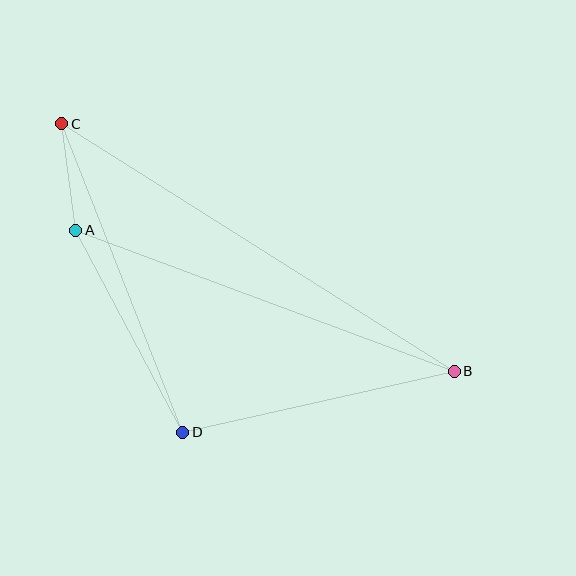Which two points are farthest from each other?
Points B and C are farthest from each other.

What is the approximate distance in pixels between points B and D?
The distance between B and D is approximately 278 pixels.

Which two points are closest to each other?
Points A and C are closest to each other.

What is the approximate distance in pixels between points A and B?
The distance between A and B is approximately 404 pixels.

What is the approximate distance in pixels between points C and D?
The distance between C and D is approximately 331 pixels.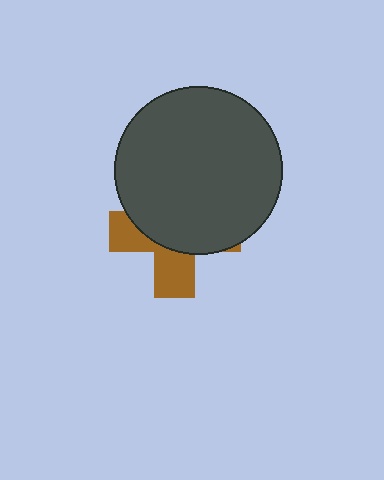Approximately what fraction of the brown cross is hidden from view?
Roughly 64% of the brown cross is hidden behind the dark gray circle.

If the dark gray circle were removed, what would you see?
You would see the complete brown cross.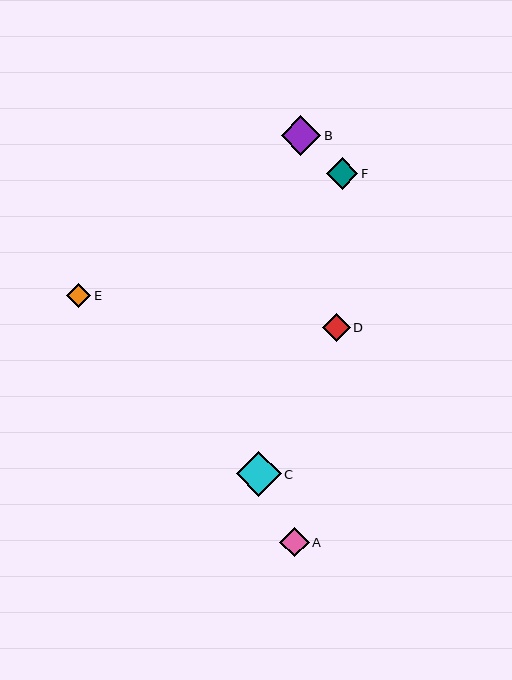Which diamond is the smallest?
Diamond E is the smallest with a size of approximately 24 pixels.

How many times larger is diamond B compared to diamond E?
Diamond B is approximately 1.6 times the size of diamond E.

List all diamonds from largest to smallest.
From largest to smallest: C, B, F, A, D, E.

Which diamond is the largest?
Diamond C is the largest with a size of approximately 44 pixels.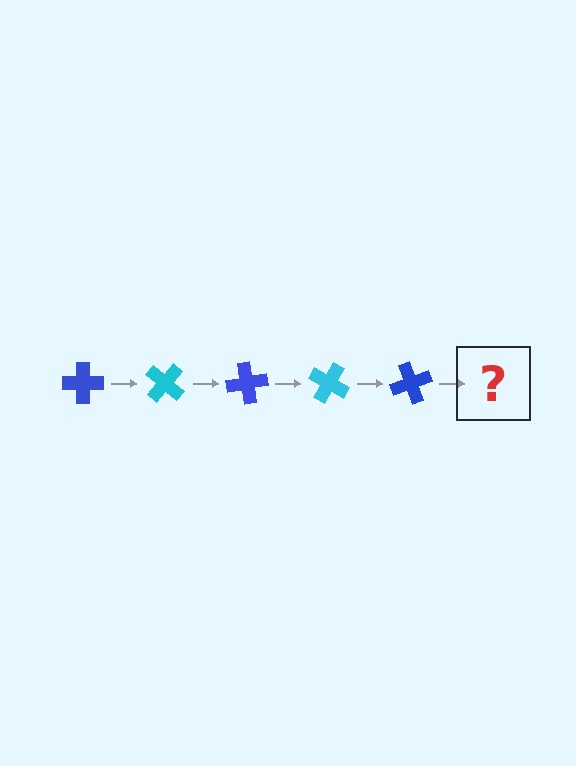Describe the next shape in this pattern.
It should be a cyan cross, rotated 200 degrees from the start.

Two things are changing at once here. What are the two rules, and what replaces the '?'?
The two rules are that it rotates 40 degrees each step and the color cycles through blue and cyan. The '?' should be a cyan cross, rotated 200 degrees from the start.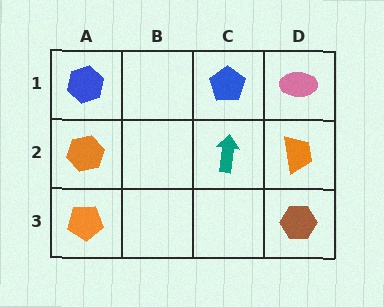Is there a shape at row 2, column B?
No, that cell is empty.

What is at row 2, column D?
An orange trapezoid.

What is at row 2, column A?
An orange hexagon.